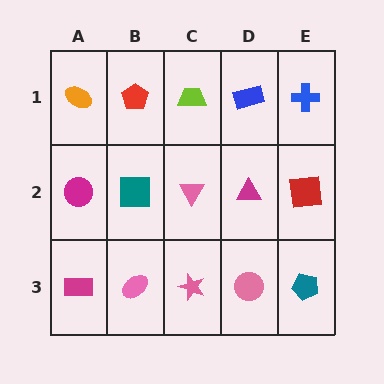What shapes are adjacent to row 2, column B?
A red pentagon (row 1, column B), a pink ellipse (row 3, column B), a magenta circle (row 2, column A), a pink triangle (row 2, column C).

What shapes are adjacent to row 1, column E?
A red square (row 2, column E), a blue rectangle (row 1, column D).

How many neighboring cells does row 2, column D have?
4.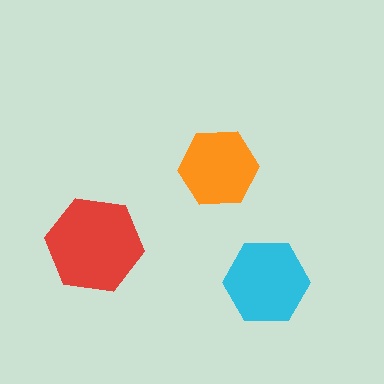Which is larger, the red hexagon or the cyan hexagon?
The red one.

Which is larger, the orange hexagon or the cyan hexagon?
The cyan one.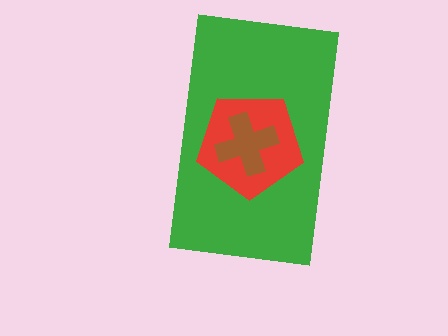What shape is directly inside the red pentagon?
The brown cross.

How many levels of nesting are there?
3.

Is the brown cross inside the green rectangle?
Yes.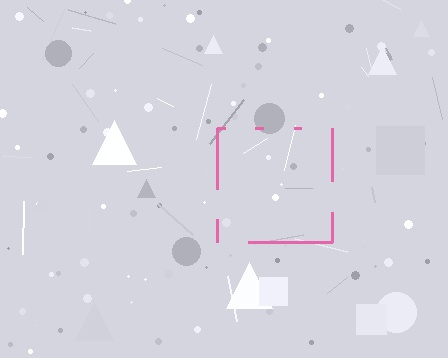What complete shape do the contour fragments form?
The contour fragments form a square.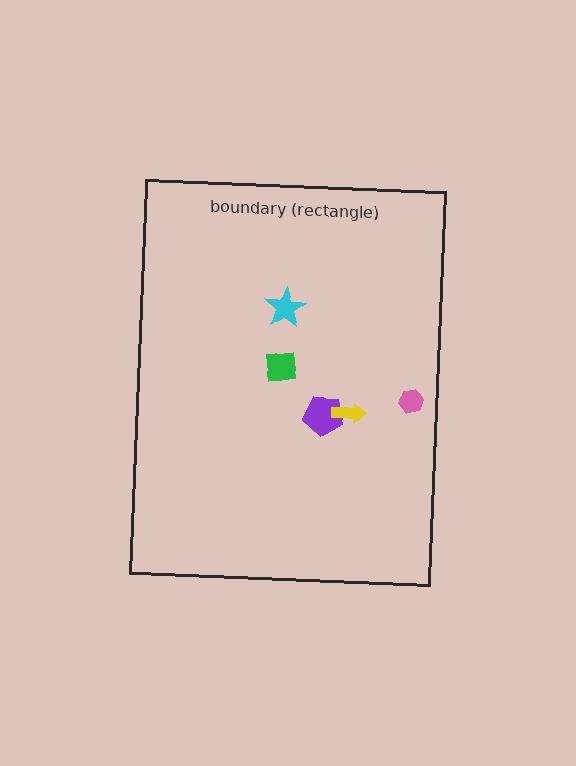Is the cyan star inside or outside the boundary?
Inside.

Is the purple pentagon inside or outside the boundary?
Inside.